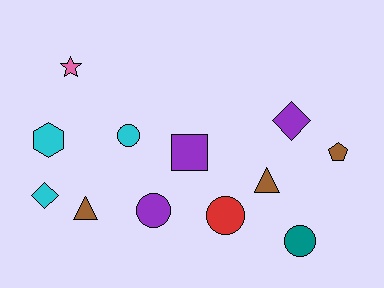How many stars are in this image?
There is 1 star.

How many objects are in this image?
There are 12 objects.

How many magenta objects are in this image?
There are no magenta objects.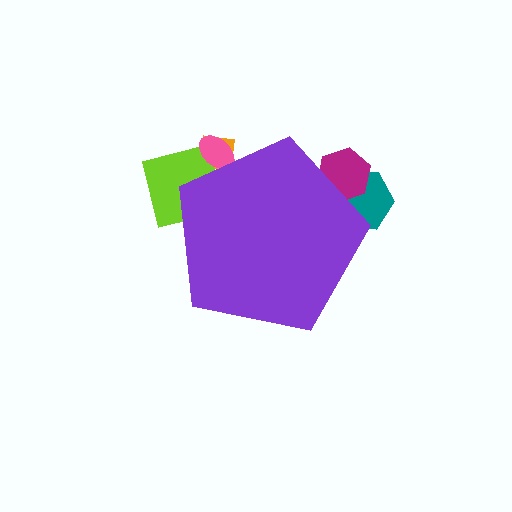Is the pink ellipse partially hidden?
Yes, the pink ellipse is partially hidden behind the purple pentagon.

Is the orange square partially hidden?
Yes, the orange square is partially hidden behind the purple pentagon.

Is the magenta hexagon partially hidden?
Yes, the magenta hexagon is partially hidden behind the purple pentagon.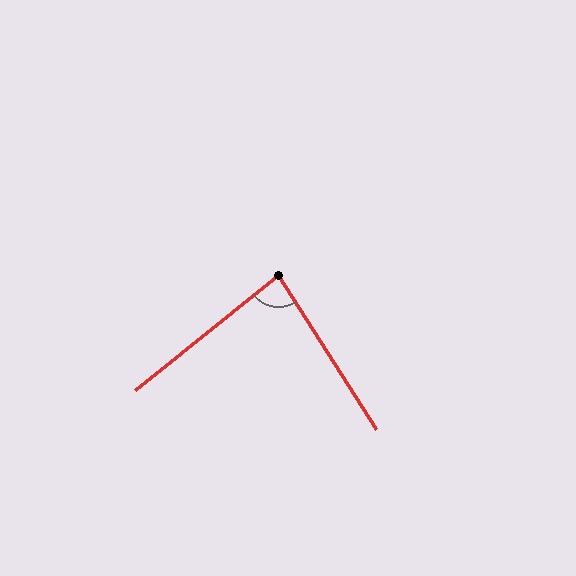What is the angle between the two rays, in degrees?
Approximately 84 degrees.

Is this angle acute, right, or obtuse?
It is acute.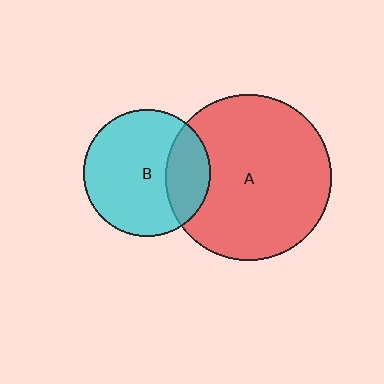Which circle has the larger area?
Circle A (red).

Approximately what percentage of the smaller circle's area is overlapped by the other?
Approximately 25%.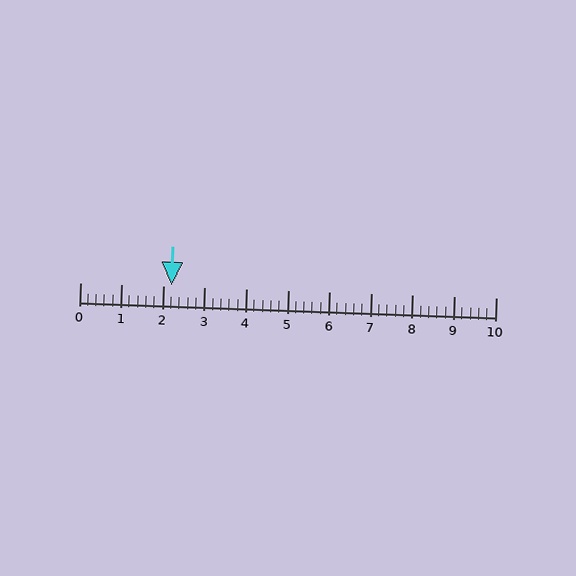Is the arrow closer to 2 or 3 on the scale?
The arrow is closer to 2.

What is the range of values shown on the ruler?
The ruler shows values from 0 to 10.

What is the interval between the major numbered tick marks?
The major tick marks are spaced 1 units apart.